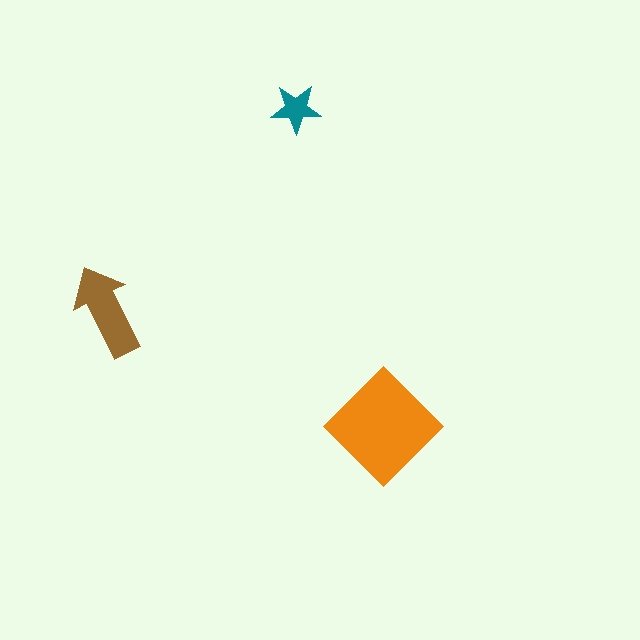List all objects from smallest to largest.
The teal star, the brown arrow, the orange diamond.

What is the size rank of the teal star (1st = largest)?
3rd.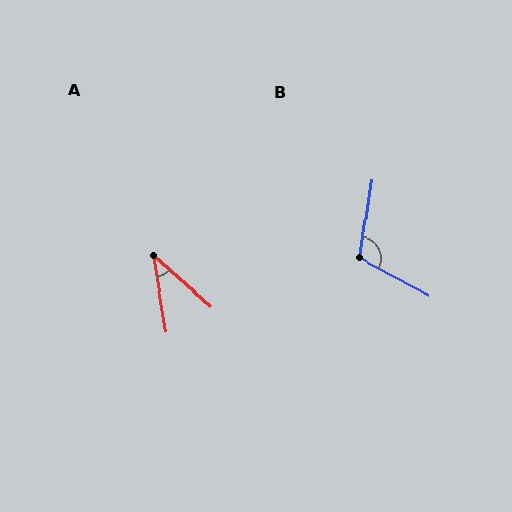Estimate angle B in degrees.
Approximately 110 degrees.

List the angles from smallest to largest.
A (38°), B (110°).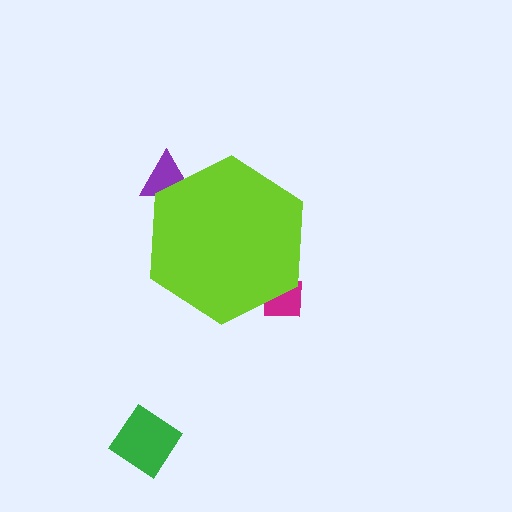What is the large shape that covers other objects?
A lime hexagon.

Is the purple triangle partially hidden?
Yes, the purple triangle is partially hidden behind the lime hexagon.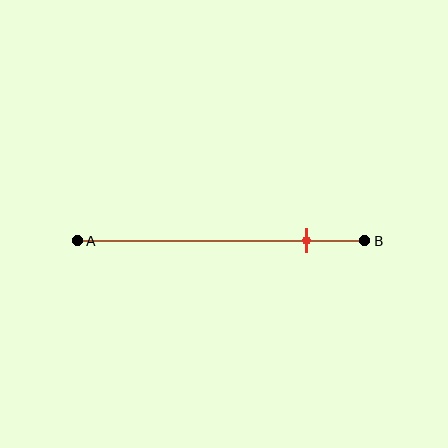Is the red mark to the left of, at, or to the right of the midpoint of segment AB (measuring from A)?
The red mark is to the right of the midpoint of segment AB.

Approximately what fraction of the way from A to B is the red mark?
The red mark is approximately 80% of the way from A to B.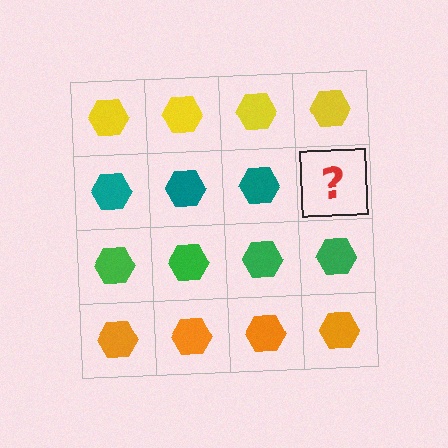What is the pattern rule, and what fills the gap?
The rule is that each row has a consistent color. The gap should be filled with a teal hexagon.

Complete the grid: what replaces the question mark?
The question mark should be replaced with a teal hexagon.